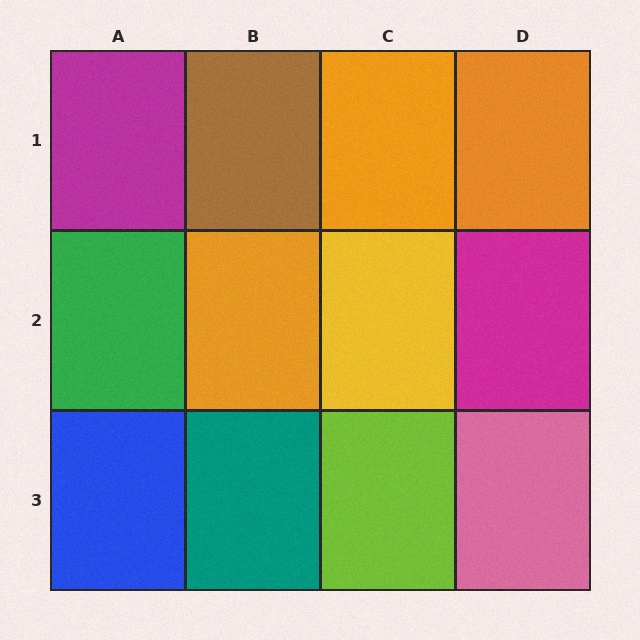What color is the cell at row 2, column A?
Green.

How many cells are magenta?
2 cells are magenta.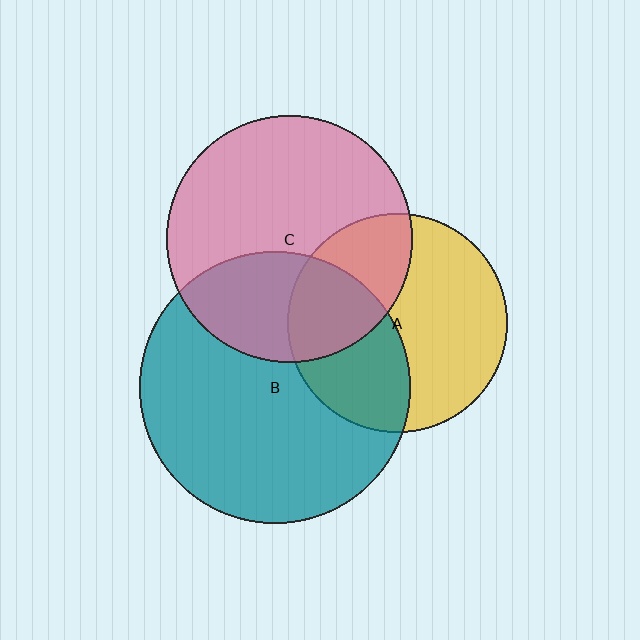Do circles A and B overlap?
Yes.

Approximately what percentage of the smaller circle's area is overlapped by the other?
Approximately 40%.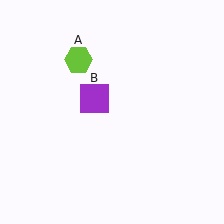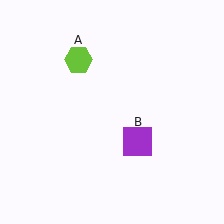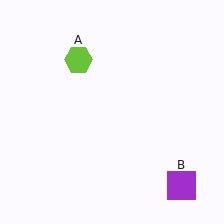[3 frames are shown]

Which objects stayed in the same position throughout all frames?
Lime hexagon (object A) remained stationary.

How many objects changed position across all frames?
1 object changed position: purple square (object B).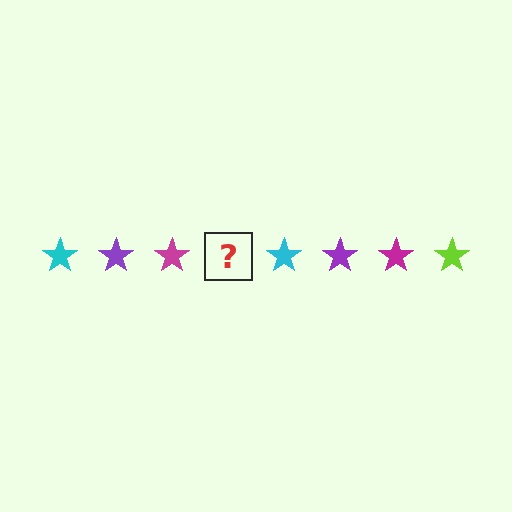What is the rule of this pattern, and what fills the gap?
The rule is that the pattern cycles through cyan, purple, magenta, lime stars. The gap should be filled with a lime star.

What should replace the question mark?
The question mark should be replaced with a lime star.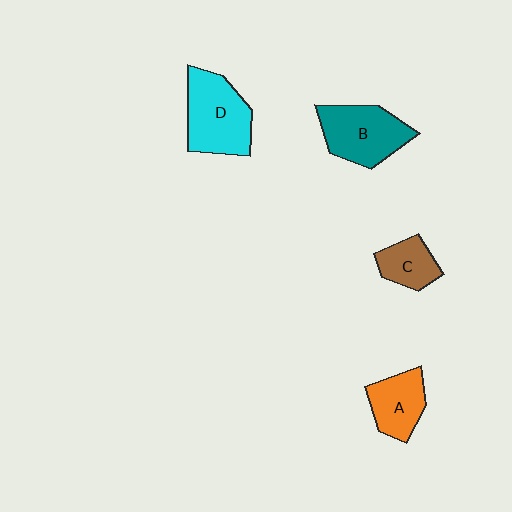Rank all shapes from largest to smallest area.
From largest to smallest: D (cyan), B (teal), A (orange), C (brown).